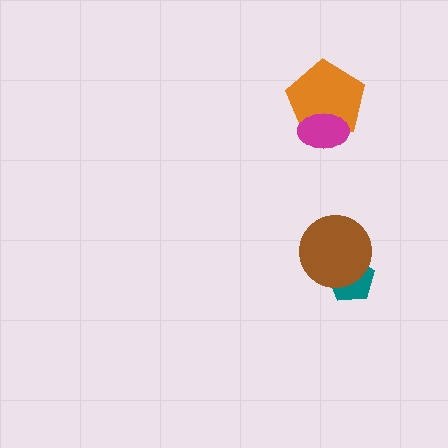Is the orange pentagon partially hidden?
Yes, it is partially covered by another shape.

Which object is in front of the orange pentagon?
The magenta ellipse is in front of the orange pentagon.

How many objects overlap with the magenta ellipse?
1 object overlaps with the magenta ellipse.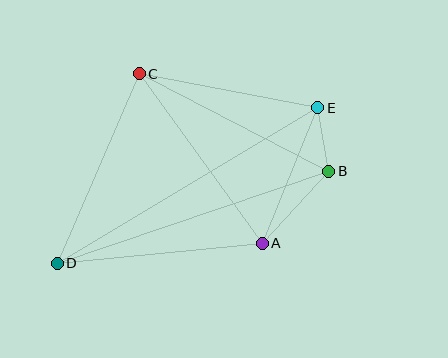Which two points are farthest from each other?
Points D and E are farthest from each other.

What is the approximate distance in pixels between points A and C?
The distance between A and C is approximately 210 pixels.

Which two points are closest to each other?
Points B and E are closest to each other.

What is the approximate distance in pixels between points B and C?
The distance between B and C is approximately 213 pixels.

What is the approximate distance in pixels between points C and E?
The distance between C and E is approximately 182 pixels.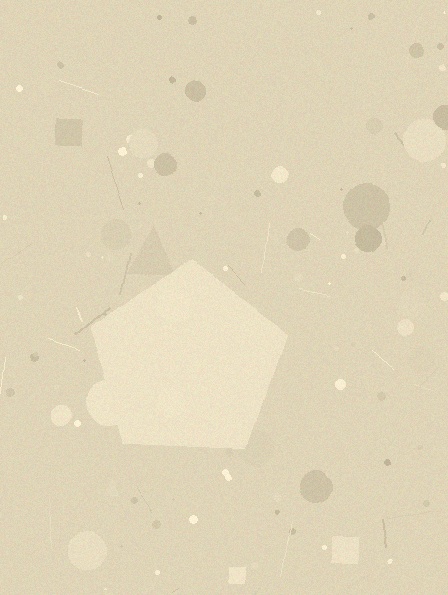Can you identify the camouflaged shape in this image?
The camouflaged shape is a pentagon.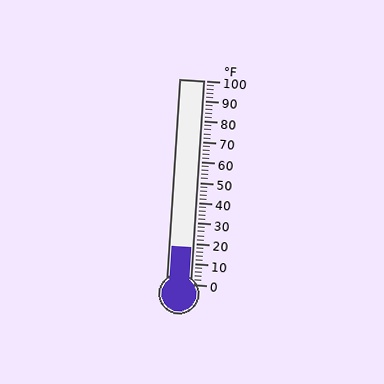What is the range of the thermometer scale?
The thermometer scale ranges from 0°F to 100°F.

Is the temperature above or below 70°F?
The temperature is below 70°F.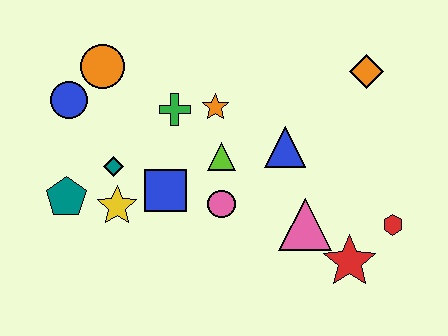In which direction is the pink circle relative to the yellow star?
The pink circle is to the right of the yellow star.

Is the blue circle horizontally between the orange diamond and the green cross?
No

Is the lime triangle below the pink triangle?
No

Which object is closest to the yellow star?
The teal diamond is closest to the yellow star.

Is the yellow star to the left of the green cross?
Yes